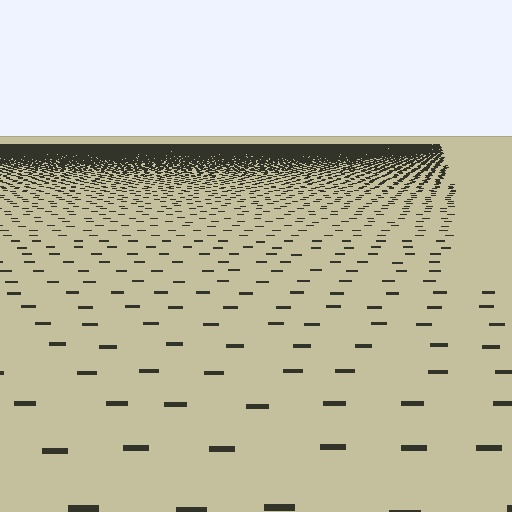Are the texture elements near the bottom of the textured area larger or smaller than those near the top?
Larger. Near the bottom, elements are closer to the viewer and appear at a bigger on-screen size.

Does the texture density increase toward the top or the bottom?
Density increases toward the top.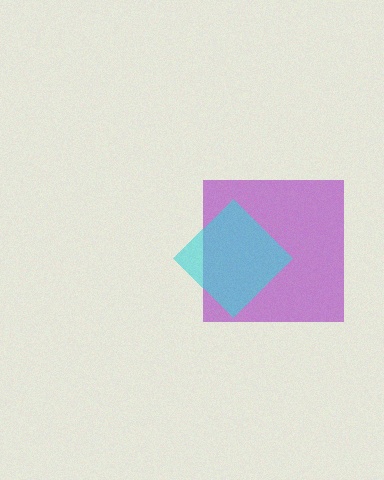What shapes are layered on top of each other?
The layered shapes are: a purple square, a cyan diamond.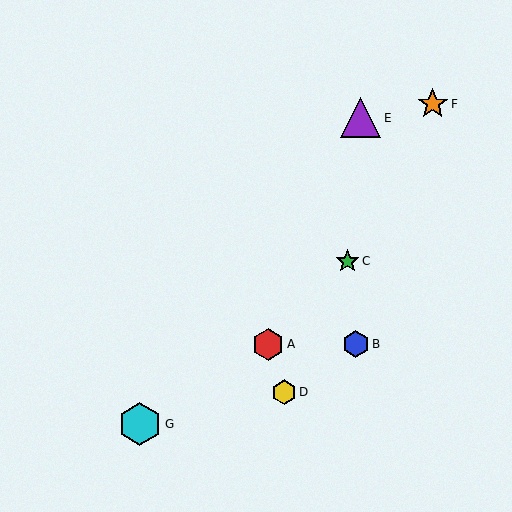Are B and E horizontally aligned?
No, B is at y≈344 and E is at y≈118.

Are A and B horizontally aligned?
Yes, both are at y≈344.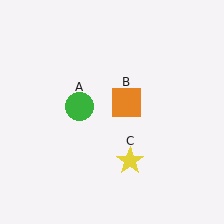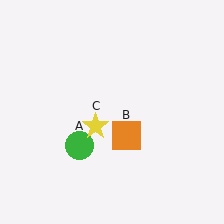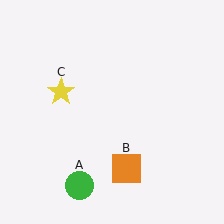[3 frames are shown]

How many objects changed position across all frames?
3 objects changed position: green circle (object A), orange square (object B), yellow star (object C).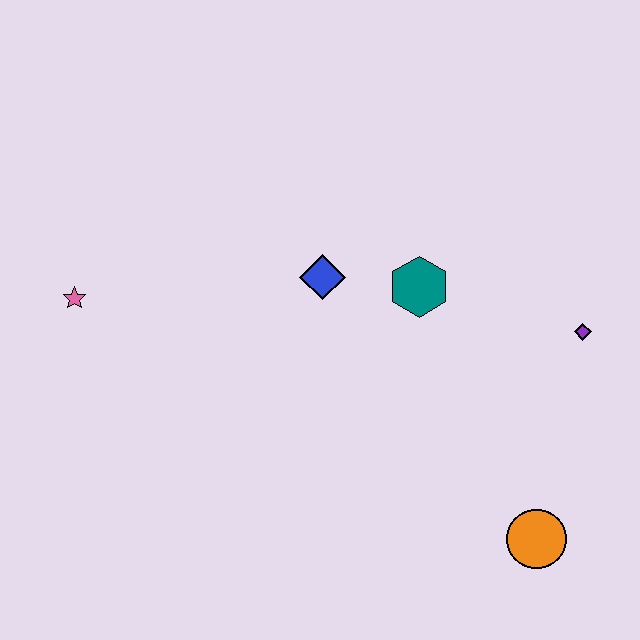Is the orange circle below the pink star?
Yes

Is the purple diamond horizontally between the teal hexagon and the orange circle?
No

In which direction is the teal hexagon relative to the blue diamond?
The teal hexagon is to the right of the blue diamond.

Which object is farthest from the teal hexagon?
The pink star is farthest from the teal hexagon.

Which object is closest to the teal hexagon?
The blue diamond is closest to the teal hexagon.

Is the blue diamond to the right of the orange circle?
No